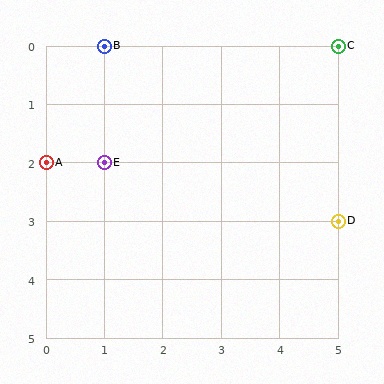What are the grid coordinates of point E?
Point E is at grid coordinates (1, 2).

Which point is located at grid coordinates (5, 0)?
Point C is at (5, 0).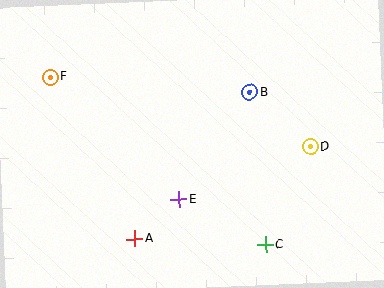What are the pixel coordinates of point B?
Point B is at (250, 92).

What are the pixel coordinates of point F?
Point F is at (50, 77).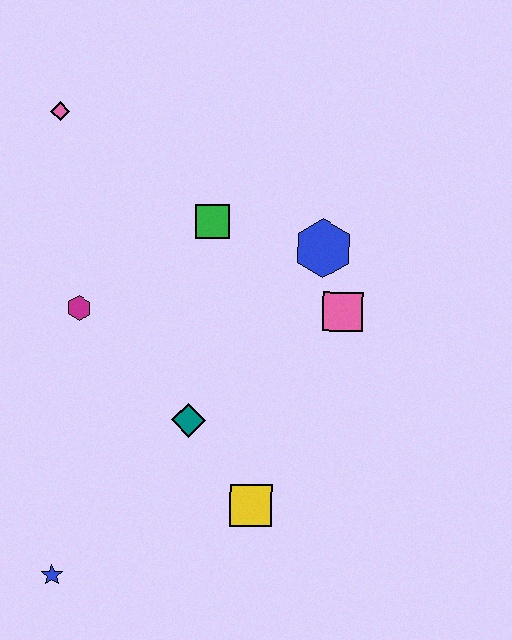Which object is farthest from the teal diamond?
The pink diamond is farthest from the teal diamond.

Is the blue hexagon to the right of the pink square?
No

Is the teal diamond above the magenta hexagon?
No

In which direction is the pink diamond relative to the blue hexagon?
The pink diamond is to the left of the blue hexagon.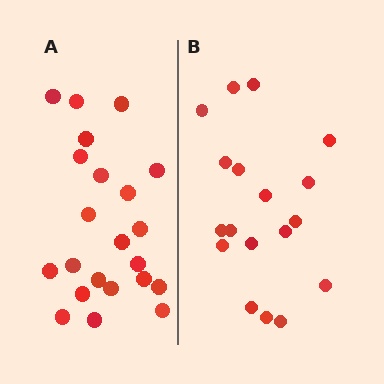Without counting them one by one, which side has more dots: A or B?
Region A (the left region) has more dots.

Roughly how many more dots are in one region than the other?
Region A has about 4 more dots than region B.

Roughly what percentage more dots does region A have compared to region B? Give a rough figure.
About 20% more.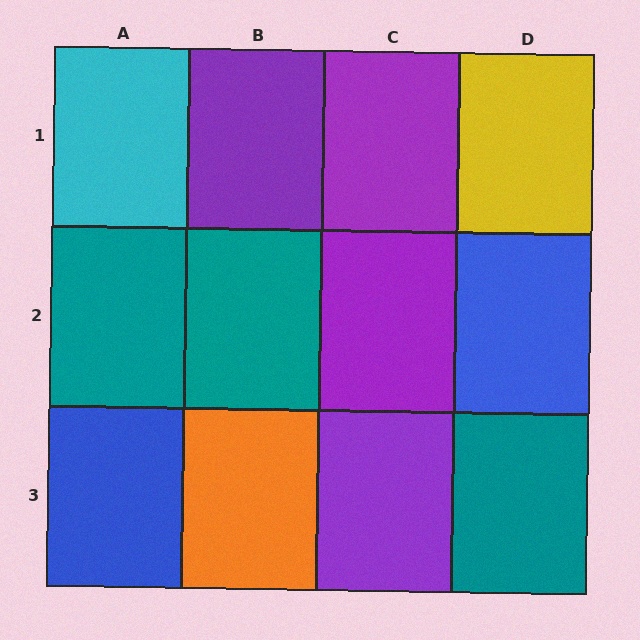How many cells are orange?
1 cell is orange.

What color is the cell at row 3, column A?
Blue.